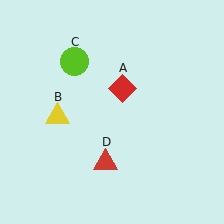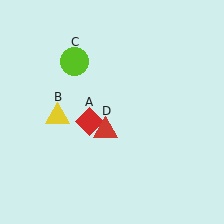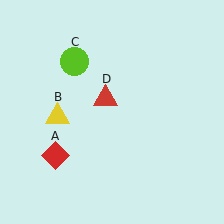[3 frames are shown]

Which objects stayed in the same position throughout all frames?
Yellow triangle (object B) and lime circle (object C) remained stationary.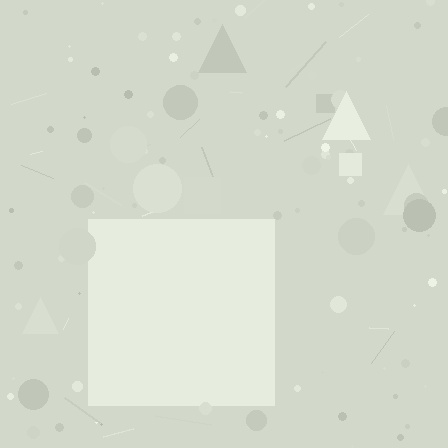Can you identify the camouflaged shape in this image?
The camouflaged shape is a square.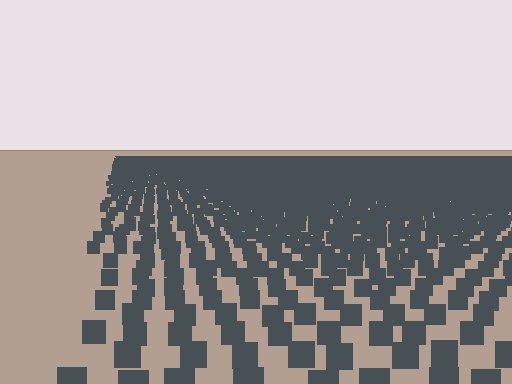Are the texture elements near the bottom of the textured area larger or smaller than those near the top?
Larger. Near the bottom, elements are closer to the viewer and appear at a bigger on-screen size.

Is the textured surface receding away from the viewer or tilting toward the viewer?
The surface is receding away from the viewer. Texture elements get smaller and denser toward the top.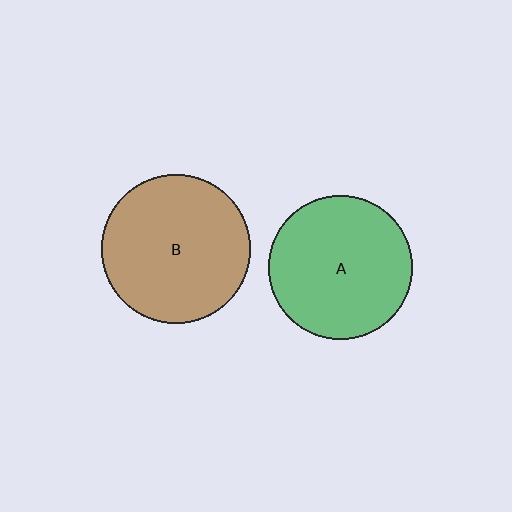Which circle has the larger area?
Circle B (brown).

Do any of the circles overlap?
No, none of the circles overlap.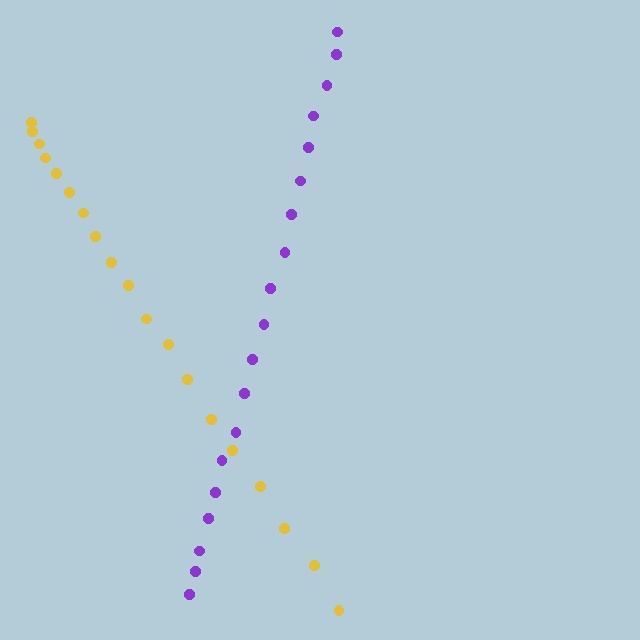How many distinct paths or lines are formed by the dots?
There are 2 distinct paths.